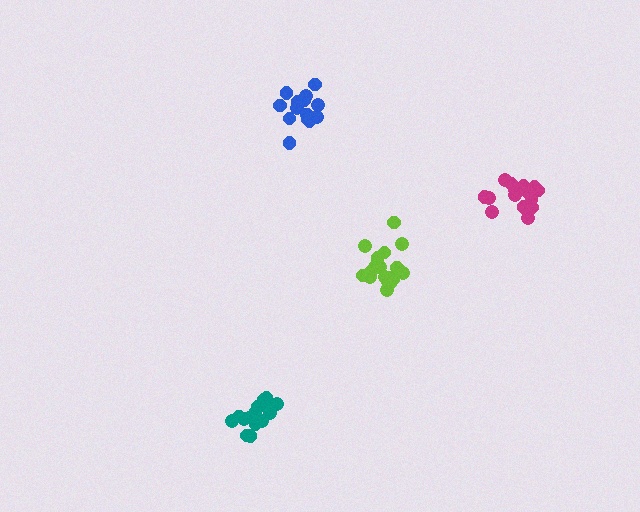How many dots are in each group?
Group 1: 14 dots, Group 2: 19 dots, Group 3: 17 dots, Group 4: 17 dots (67 total).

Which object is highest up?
The blue cluster is topmost.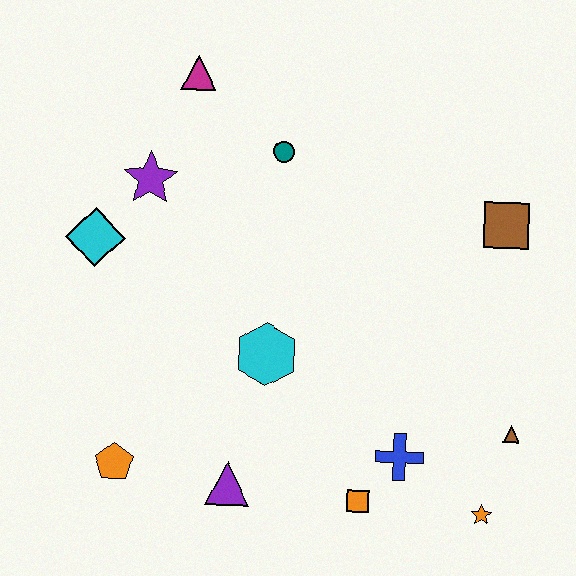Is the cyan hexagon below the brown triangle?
No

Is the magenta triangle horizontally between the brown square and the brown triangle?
No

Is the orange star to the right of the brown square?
No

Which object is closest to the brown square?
The brown triangle is closest to the brown square.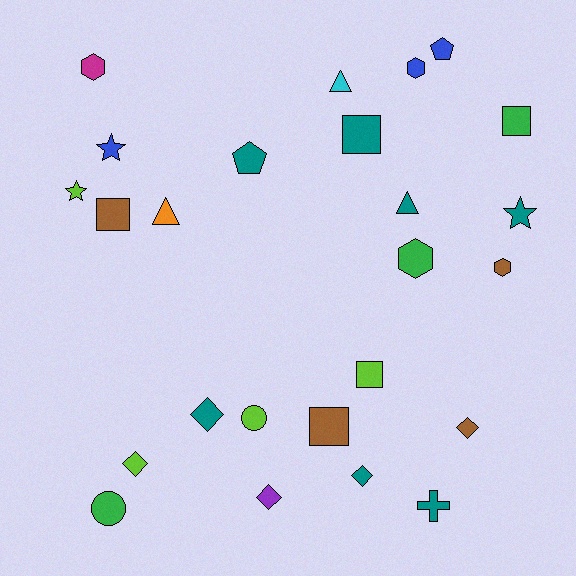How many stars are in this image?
There are 3 stars.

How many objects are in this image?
There are 25 objects.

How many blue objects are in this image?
There are 3 blue objects.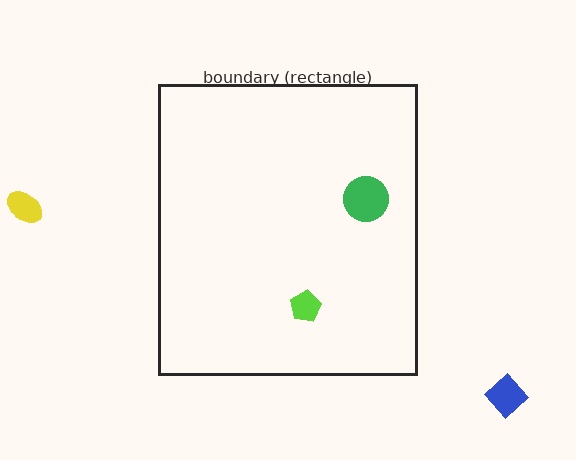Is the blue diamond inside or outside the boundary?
Outside.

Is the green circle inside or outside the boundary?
Inside.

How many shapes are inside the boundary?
2 inside, 2 outside.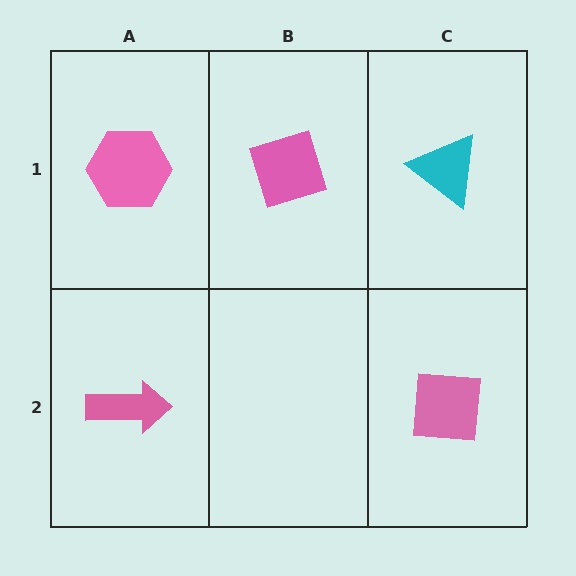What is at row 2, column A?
A pink arrow.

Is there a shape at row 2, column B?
No, that cell is empty.